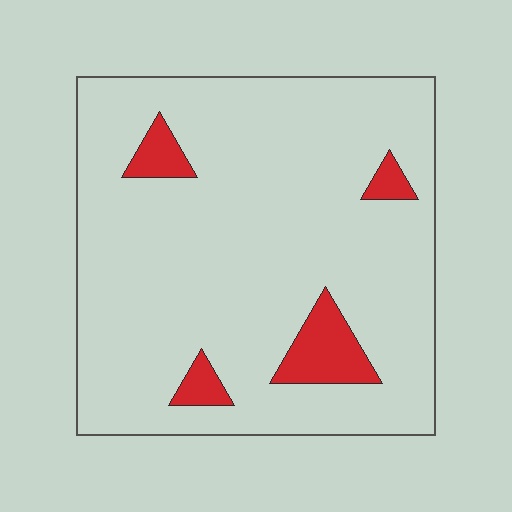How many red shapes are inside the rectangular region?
4.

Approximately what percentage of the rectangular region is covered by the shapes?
Approximately 10%.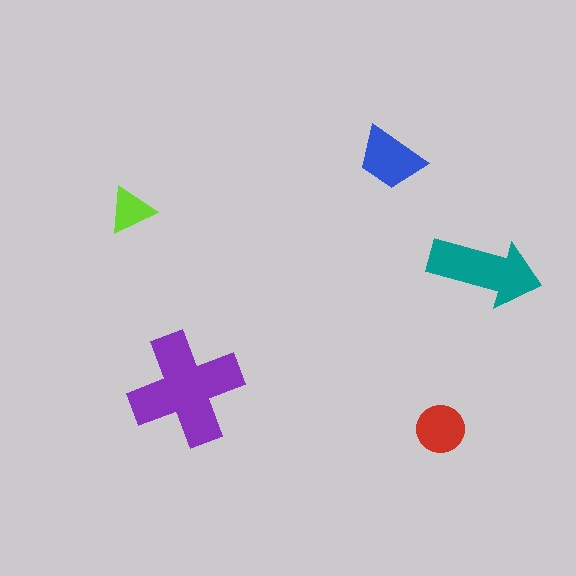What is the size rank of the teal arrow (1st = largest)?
2nd.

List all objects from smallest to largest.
The lime triangle, the red circle, the blue trapezoid, the teal arrow, the purple cross.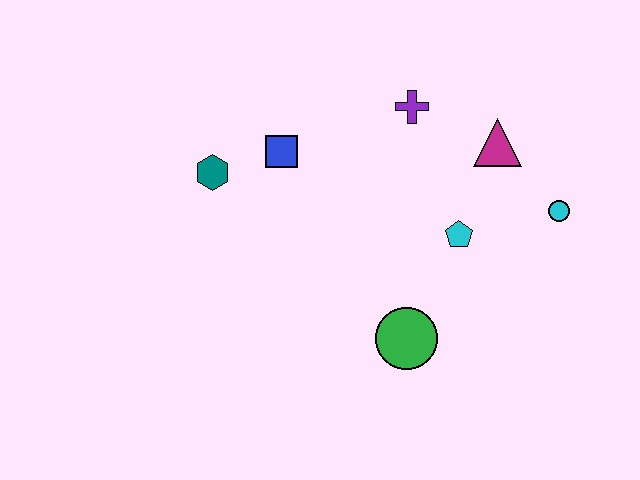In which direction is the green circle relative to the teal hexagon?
The green circle is to the right of the teal hexagon.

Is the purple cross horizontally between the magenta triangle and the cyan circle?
No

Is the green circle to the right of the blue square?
Yes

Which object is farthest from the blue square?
The cyan circle is farthest from the blue square.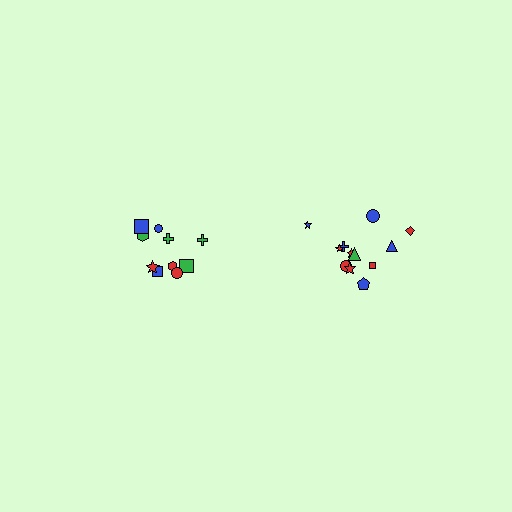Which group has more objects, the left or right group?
The right group.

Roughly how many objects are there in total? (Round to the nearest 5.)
Roughly 20 objects in total.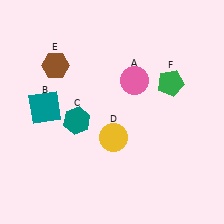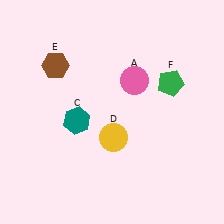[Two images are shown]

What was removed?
The teal square (B) was removed in Image 2.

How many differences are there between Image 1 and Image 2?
There is 1 difference between the two images.